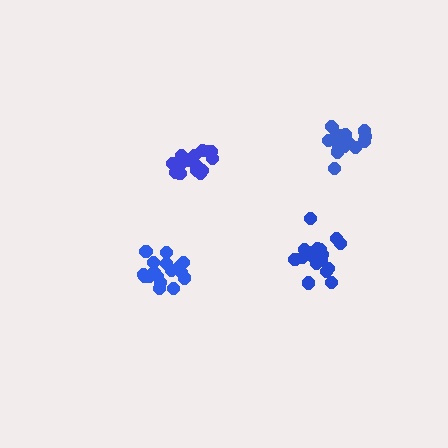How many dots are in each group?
Group 1: 16 dots, Group 2: 17 dots, Group 3: 19 dots, Group 4: 16 dots (68 total).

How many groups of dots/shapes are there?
There are 4 groups.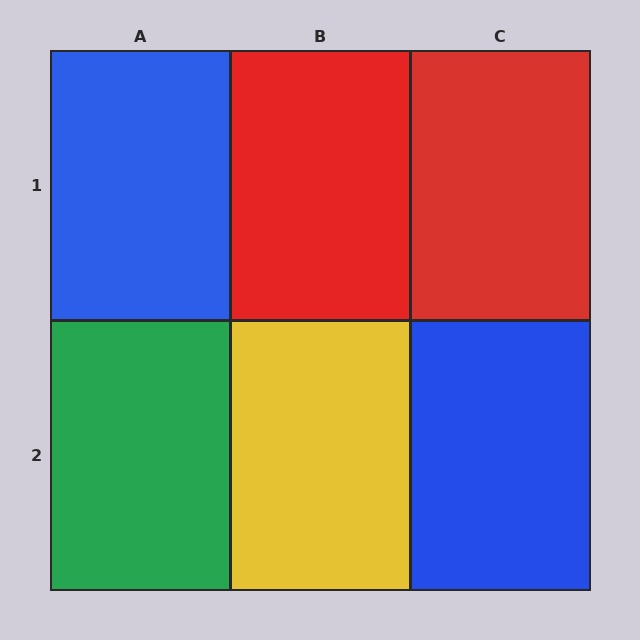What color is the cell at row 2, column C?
Blue.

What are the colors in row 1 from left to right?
Blue, red, red.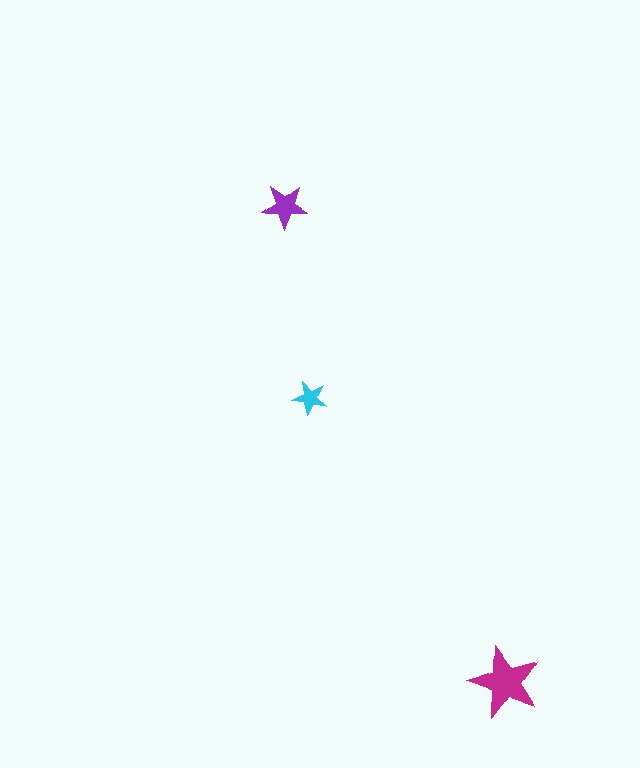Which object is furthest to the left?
The purple star is leftmost.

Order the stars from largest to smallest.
the magenta one, the purple one, the cyan one.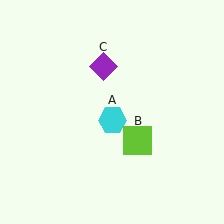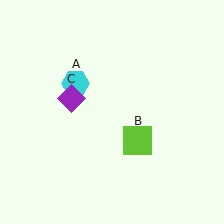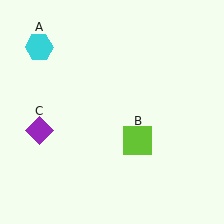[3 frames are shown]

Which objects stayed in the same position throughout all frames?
Lime square (object B) remained stationary.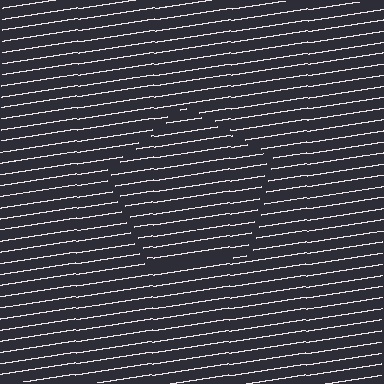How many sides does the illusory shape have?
5 sides — the line-ends trace a pentagon.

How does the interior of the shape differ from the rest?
The interior of the shape contains the same grating, shifted by half a period — the contour is defined by the phase discontinuity where line-ends from the inner and outer gratings abut.